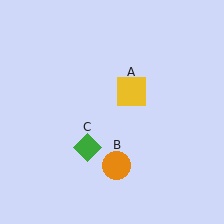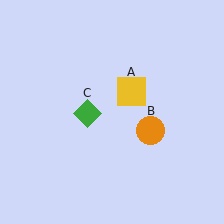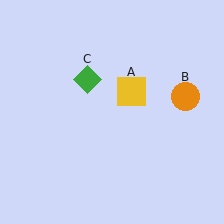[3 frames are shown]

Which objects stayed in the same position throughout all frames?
Yellow square (object A) remained stationary.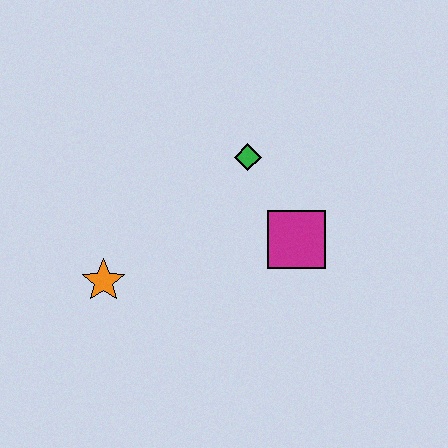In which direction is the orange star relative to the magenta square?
The orange star is to the left of the magenta square.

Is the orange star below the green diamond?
Yes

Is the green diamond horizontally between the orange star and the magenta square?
Yes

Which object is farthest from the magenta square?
The orange star is farthest from the magenta square.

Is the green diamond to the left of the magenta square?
Yes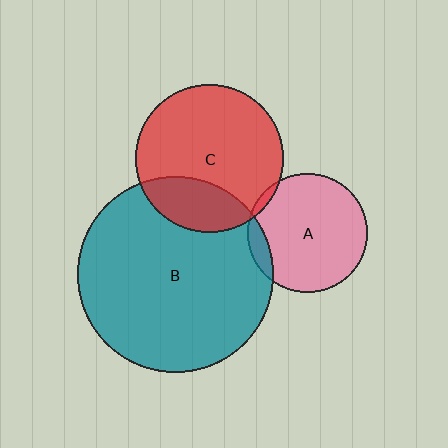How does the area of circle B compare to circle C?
Approximately 1.7 times.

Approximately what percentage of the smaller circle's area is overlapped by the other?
Approximately 10%.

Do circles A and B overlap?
Yes.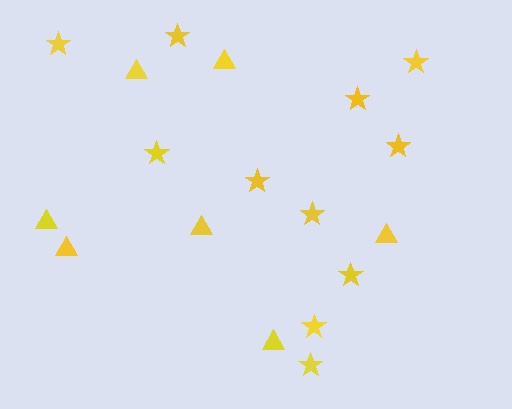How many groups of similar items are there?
There are 2 groups: one group of stars (11) and one group of triangles (7).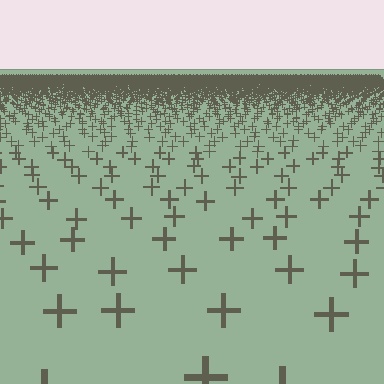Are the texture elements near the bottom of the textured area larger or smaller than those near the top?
Larger. Near the bottom, elements are closer to the viewer and appear at a bigger on-screen size.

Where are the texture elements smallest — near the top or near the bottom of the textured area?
Near the top.